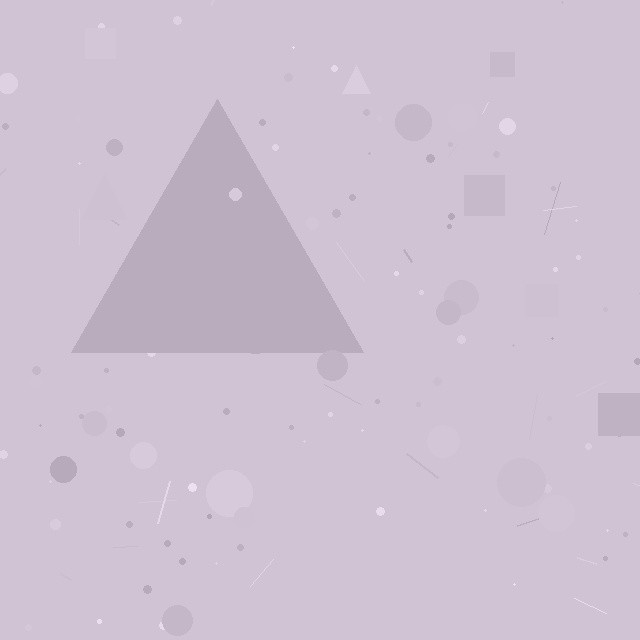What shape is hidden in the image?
A triangle is hidden in the image.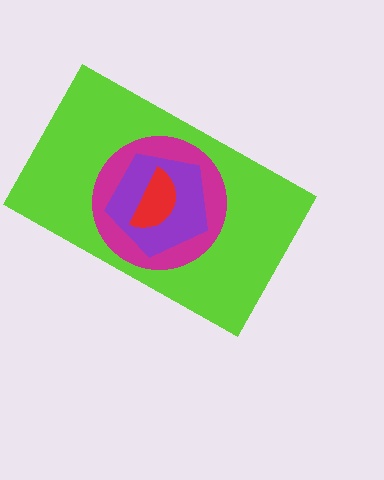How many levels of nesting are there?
4.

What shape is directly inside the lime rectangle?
The magenta circle.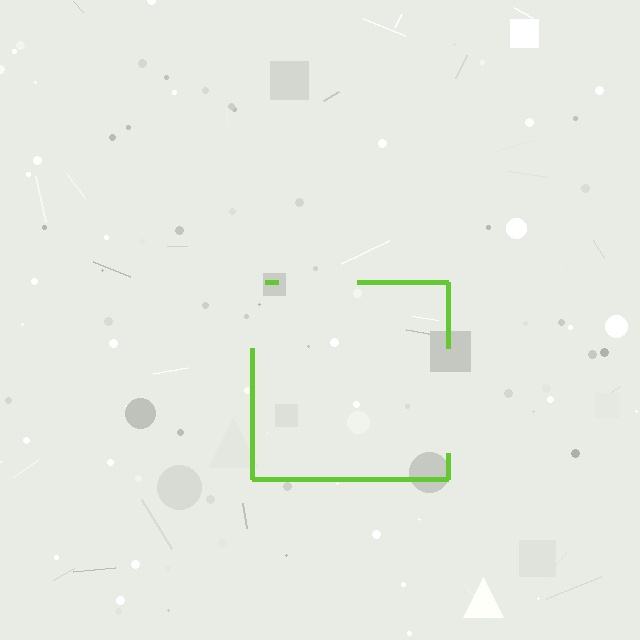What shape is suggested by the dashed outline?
The dashed outline suggests a square.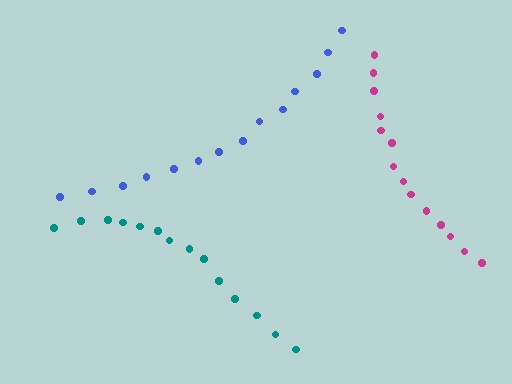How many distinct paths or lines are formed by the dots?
There are 3 distinct paths.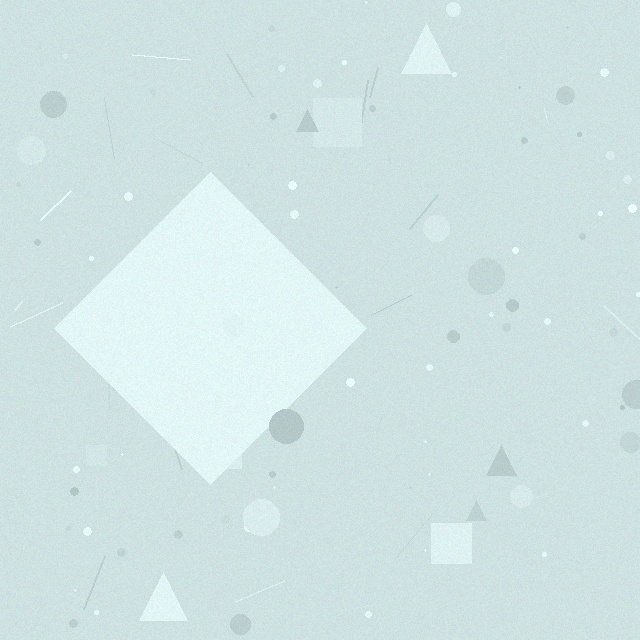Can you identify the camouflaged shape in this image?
The camouflaged shape is a diamond.